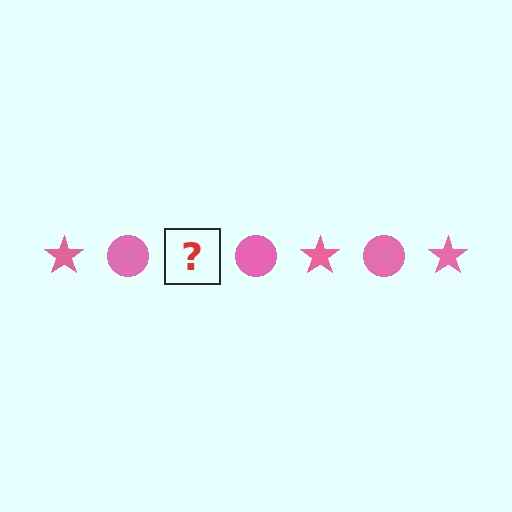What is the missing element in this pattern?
The missing element is a pink star.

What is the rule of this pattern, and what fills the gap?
The rule is that the pattern cycles through star, circle shapes in pink. The gap should be filled with a pink star.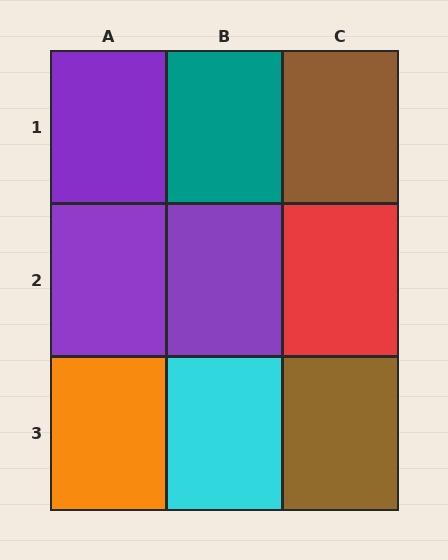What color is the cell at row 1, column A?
Purple.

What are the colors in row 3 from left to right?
Orange, cyan, brown.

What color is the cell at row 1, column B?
Teal.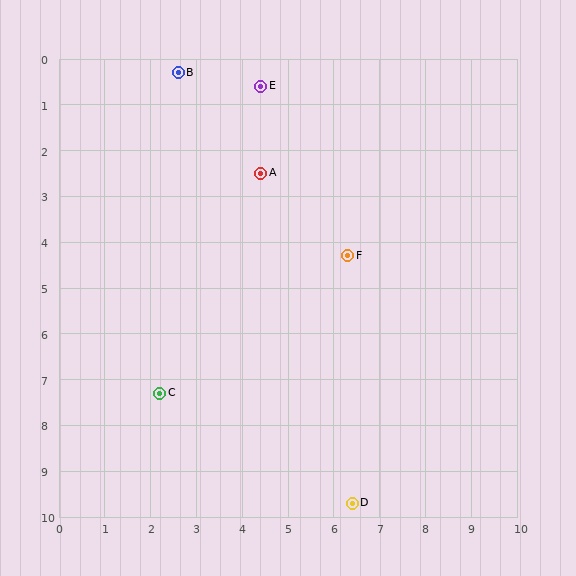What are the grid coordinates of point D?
Point D is at approximately (6.4, 9.7).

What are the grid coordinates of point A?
Point A is at approximately (4.4, 2.5).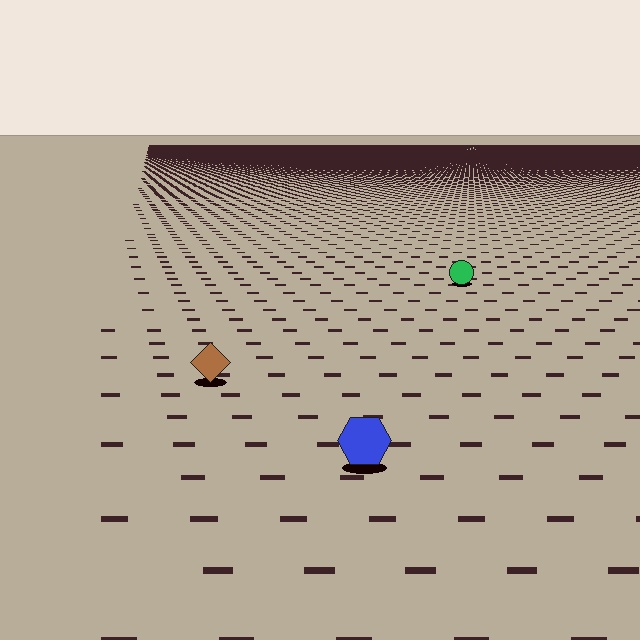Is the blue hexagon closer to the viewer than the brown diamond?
Yes. The blue hexagon is closer — you can tell from the texture gradient: the ground texture is coarser near it.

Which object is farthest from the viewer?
The green circle is farthest from the viewer. It appears smaller and the ground texture around it is denser.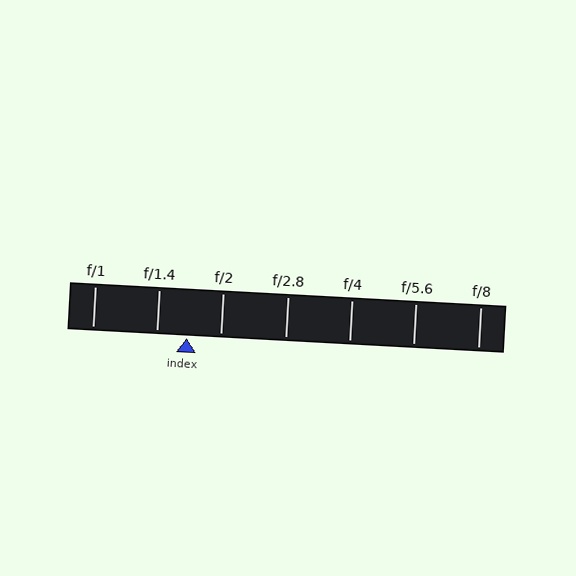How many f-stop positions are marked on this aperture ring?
There are 7 f-stop positions marked.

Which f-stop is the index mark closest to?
The index mark is closest to f/1.4.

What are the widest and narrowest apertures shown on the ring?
The widest aperture shown is f/1 and the narrowest is f/8.